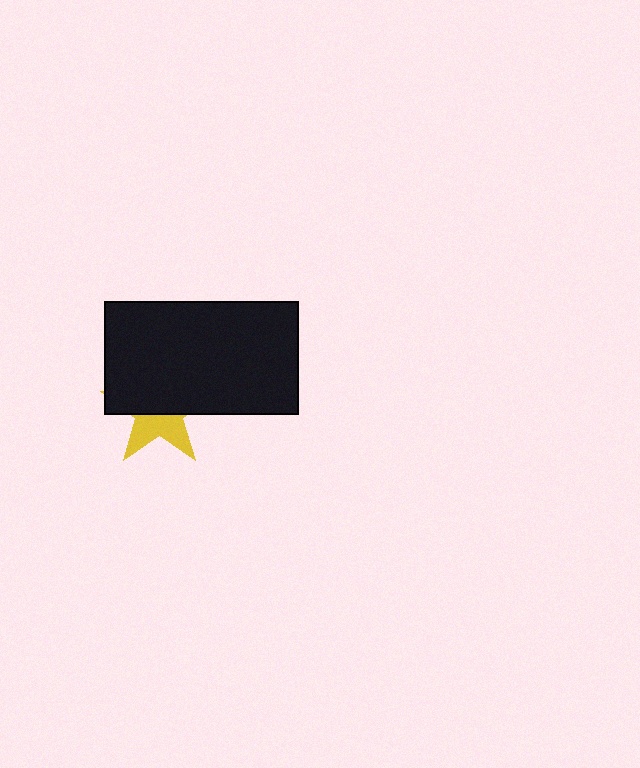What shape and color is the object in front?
The object in front is a black rectangle.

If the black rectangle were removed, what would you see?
You would see the complete yellow star.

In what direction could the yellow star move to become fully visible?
The yellow star could move down. That would shift it out from behind the black rectangle entirely.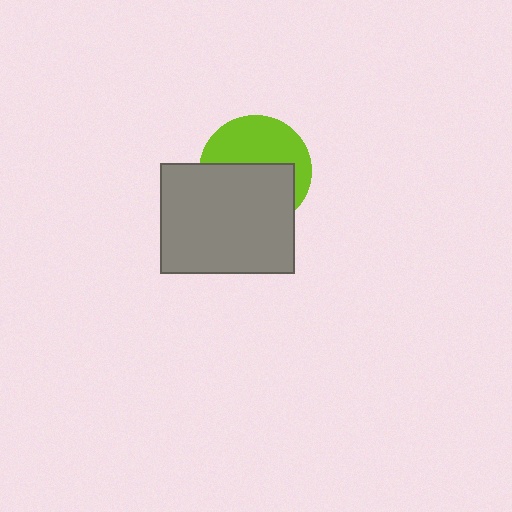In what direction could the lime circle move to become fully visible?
The lime circle could move up. That would shift it out from behind the gray rectangle entirely.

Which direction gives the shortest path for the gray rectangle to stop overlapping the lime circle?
Moving down gives the shortest separation.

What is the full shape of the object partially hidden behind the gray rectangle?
The partially hidden object is a lime circle.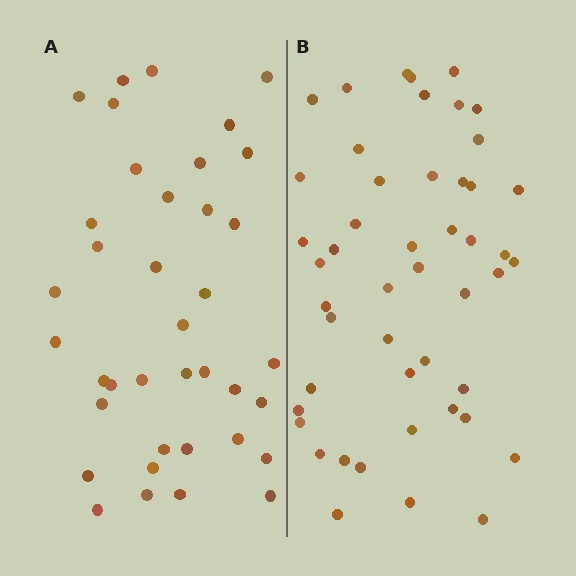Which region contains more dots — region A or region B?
Region B (the right region) has more dots.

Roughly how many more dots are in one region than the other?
Region B has roughly 10 or so more dots than region A.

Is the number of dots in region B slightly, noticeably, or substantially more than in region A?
Region B has noticeably more, but not dramatically so. The ratio is roughly 1.3 to 1.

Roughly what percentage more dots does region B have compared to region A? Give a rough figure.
About 25% more.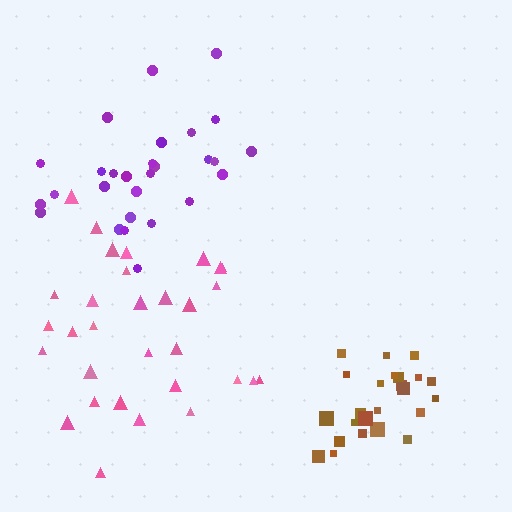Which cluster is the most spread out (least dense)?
Pink.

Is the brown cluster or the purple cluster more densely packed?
Brown.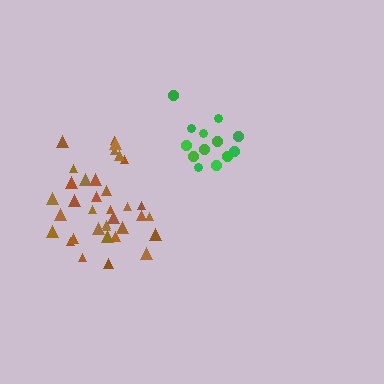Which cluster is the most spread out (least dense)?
Green.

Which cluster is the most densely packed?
Brown.